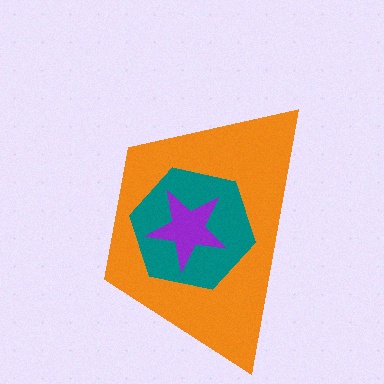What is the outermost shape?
The orange trapezoid.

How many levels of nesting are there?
3.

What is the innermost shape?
The purple star.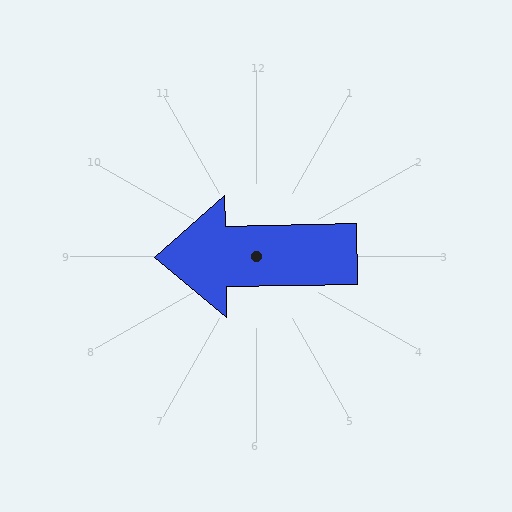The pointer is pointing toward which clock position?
Roughly 9 o'clock.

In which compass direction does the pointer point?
West.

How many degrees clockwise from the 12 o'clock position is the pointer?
Approximately 269 degrees.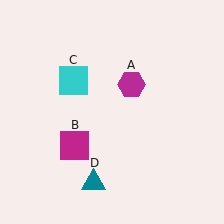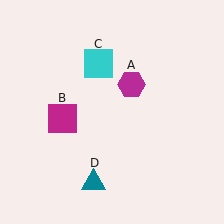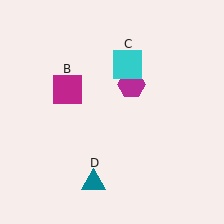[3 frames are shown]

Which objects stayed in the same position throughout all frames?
Magenta hexagon (object A) and teal triangle (object D) remained stationary.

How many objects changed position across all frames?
2 objects changed position: magenta square (object B), cyan square (object C).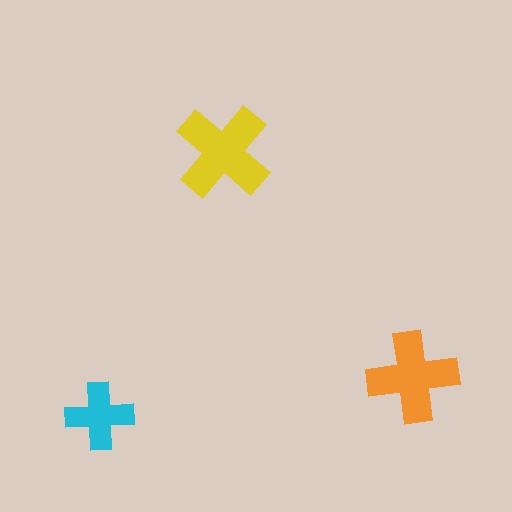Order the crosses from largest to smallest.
the yellow one, the orange one, the cyan one.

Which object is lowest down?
The cyan cross is bottommost.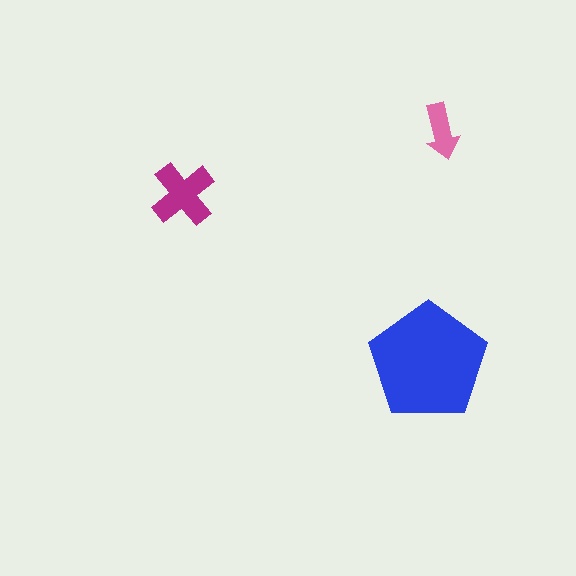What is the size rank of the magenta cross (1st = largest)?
2nd.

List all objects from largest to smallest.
The blue pentagon, the magenta cross, the pink arrow.